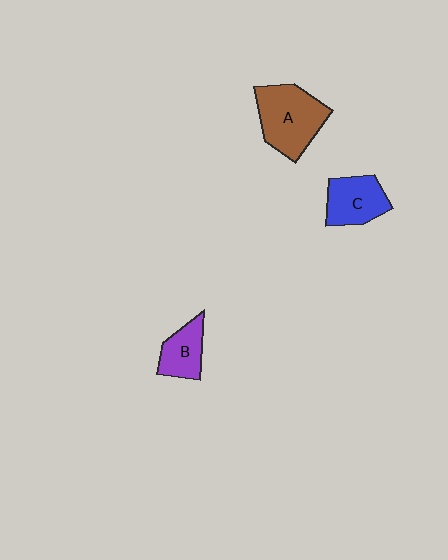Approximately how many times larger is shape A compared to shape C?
Approximately 1.4 times.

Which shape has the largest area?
Shape A (brown).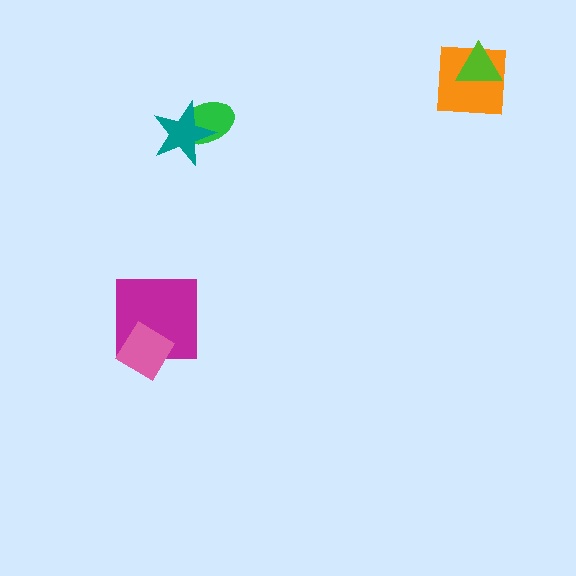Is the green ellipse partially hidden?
Yes, it is partially covered by another shape.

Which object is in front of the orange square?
The lime triangle is in front of the orange square.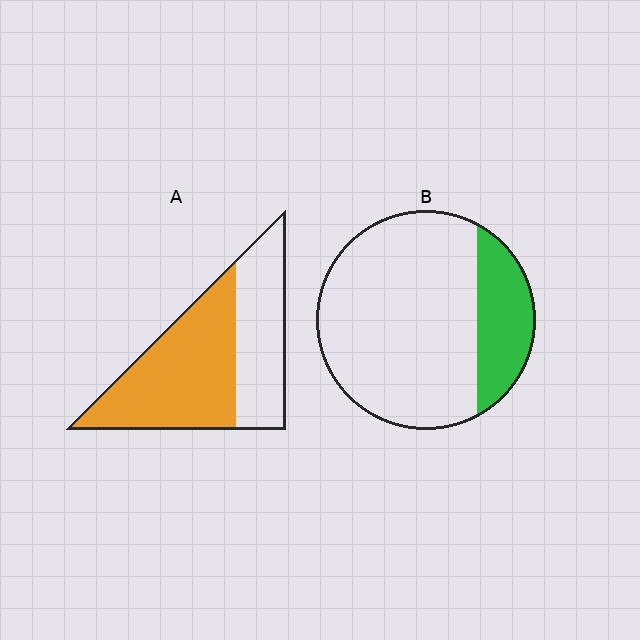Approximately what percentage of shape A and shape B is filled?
A is approximately 60% and B is approximately 20%.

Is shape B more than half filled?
No.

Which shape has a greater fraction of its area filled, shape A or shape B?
Shape A.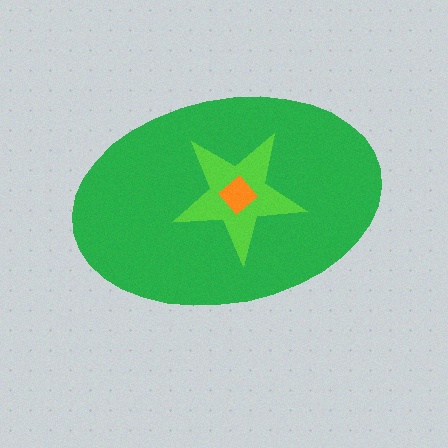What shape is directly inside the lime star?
The orange diamond.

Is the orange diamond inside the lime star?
Yes.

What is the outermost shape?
The green ellipse.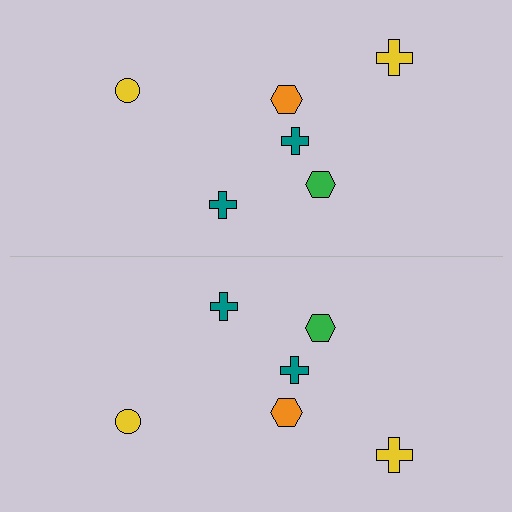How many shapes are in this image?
There are 12 shapes in this image.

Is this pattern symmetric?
Yes, this pattern has bilateral (reflection) symmetry.